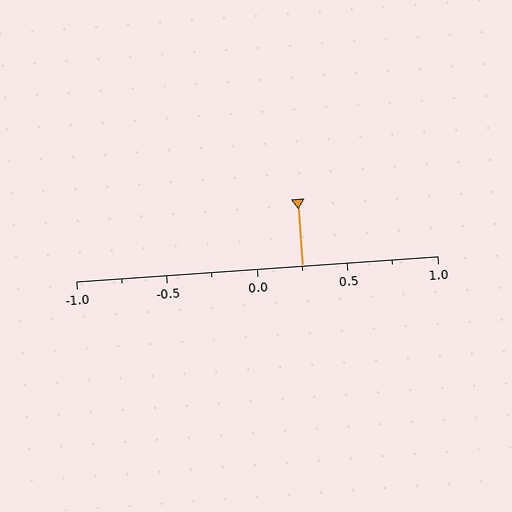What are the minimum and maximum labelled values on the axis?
The axis runs from -1.0 to 1.0.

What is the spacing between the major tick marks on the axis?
The major ticks are spaced 0.5 apart.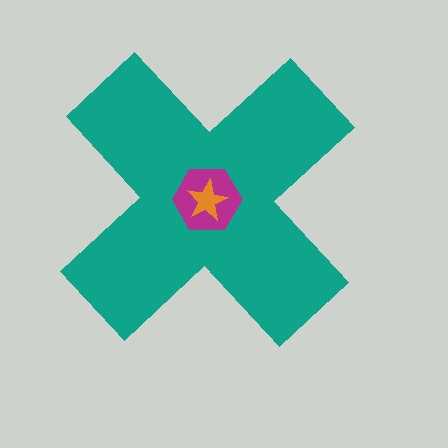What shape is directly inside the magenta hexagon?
The orange star.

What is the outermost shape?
The teal cross.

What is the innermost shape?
The orange star.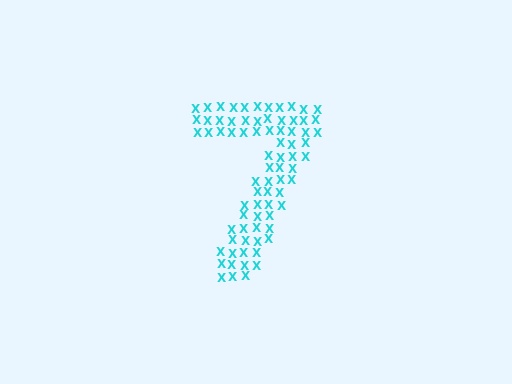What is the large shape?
The large shape is the digit 7.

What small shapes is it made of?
It is made of small letter X's.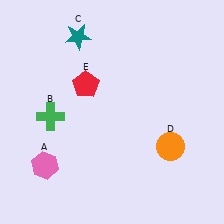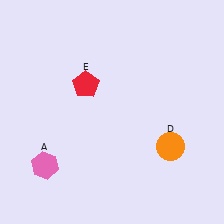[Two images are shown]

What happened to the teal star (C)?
The teal star (C) was removed in Image 2. It was in the top-left area of Image 1.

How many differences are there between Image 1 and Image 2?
There are 2 differences between the two images.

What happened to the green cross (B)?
The green cross (B) was removed in Image 2. It was in the bottom-left area of Image 1.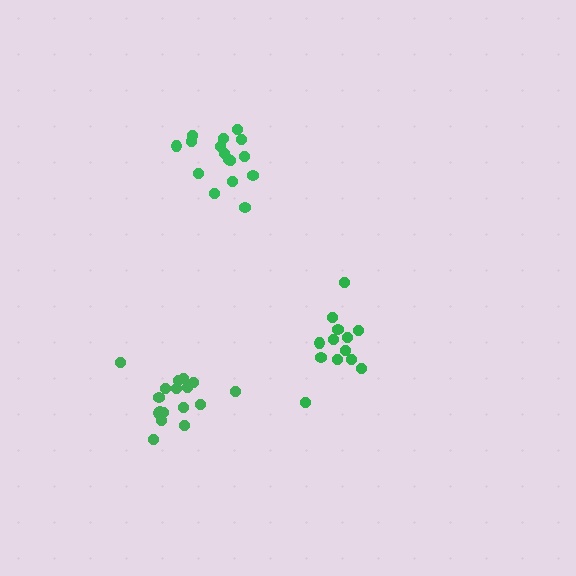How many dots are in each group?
Group 1: 17 dots, Group 2: 16 dots, Group 3: 13 dots (46 total).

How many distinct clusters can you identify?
There are 3 distinct clusters.